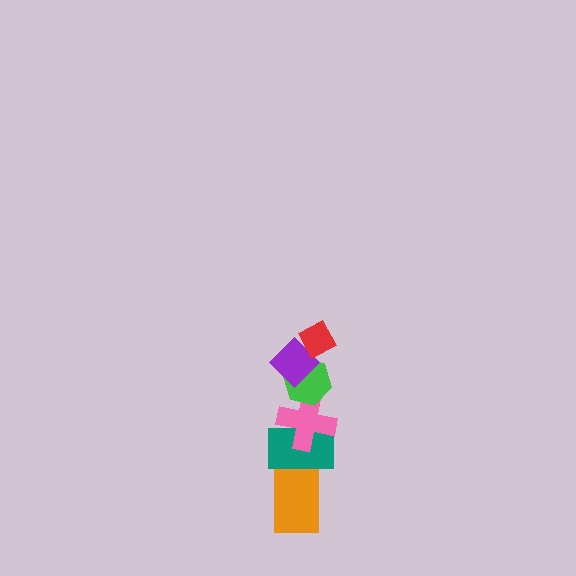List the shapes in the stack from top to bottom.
From top to bottom: the red diamond, the purple diamond, the green hexagon, the pink cross, the teal rectangle, the orange rectangle.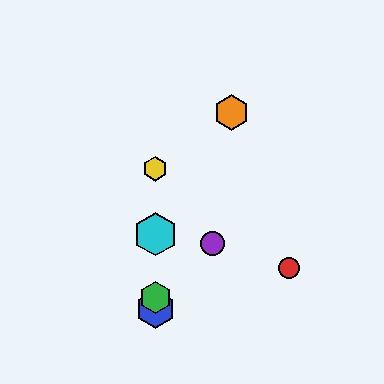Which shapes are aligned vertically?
The blue hexagon, the green hexagon, the yellow hexagon, the cyan hexagon are aligned vertically.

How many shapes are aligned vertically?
4 shapes (the blue hexagon, the green hexagon, the yellow hexagon, the cyan hexagon) are aligned vertically.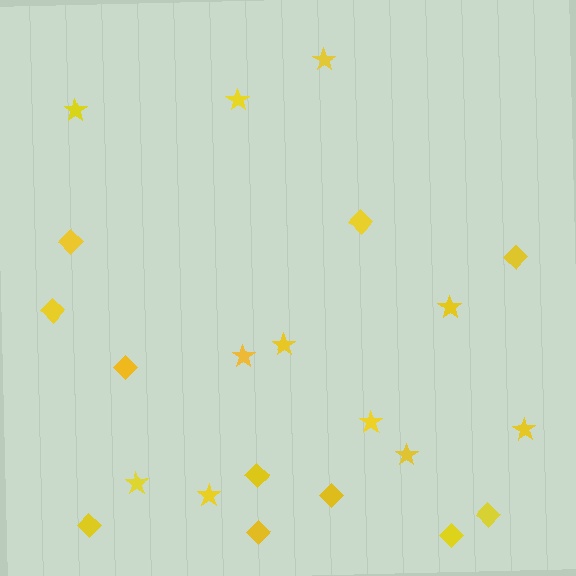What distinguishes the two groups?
There are 2 groups: one group of stars (11) and one group of diamonds (11).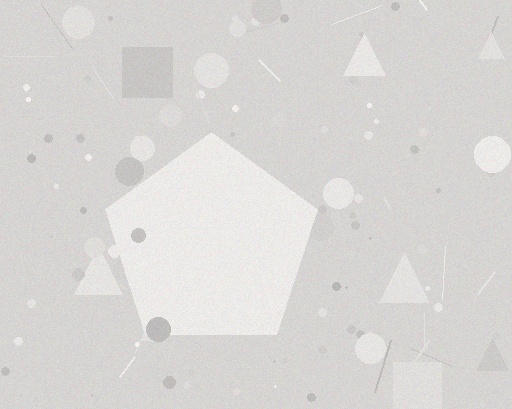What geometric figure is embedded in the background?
A pentagon is embedded in the background.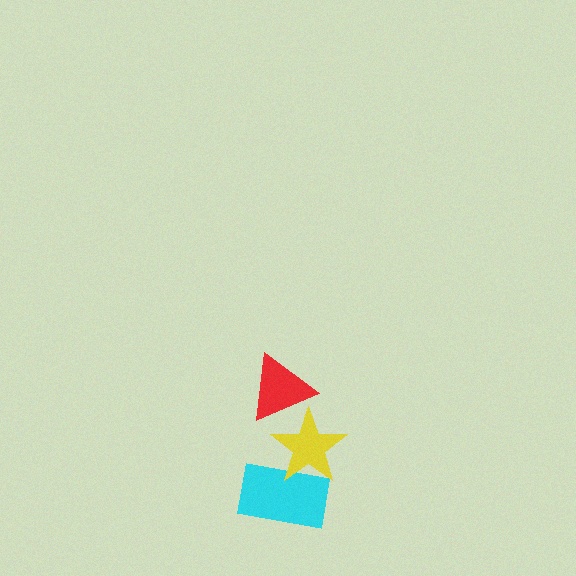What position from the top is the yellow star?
The yellow star is 2nd from the top.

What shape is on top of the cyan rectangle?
The yellow star is on top of the cyan rectangle.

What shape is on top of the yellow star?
The red triangle is on top of the yellow star.